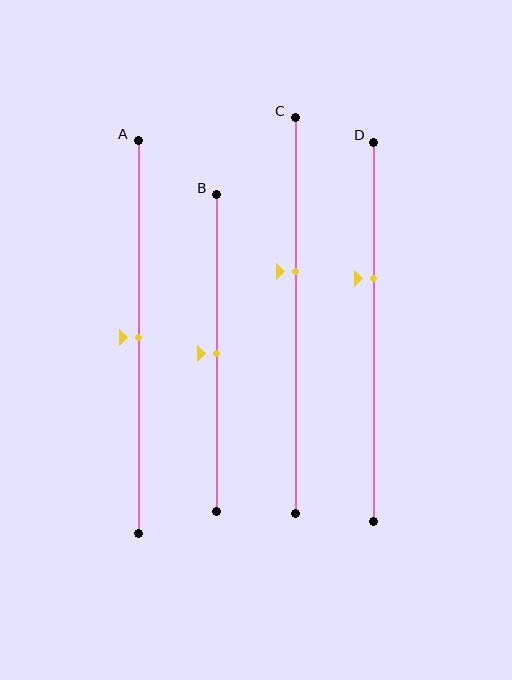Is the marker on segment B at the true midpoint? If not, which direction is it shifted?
Yes, the marker on segment B is at the true midpoint.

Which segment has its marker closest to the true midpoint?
Segment A has its marker closest to the true midpoint.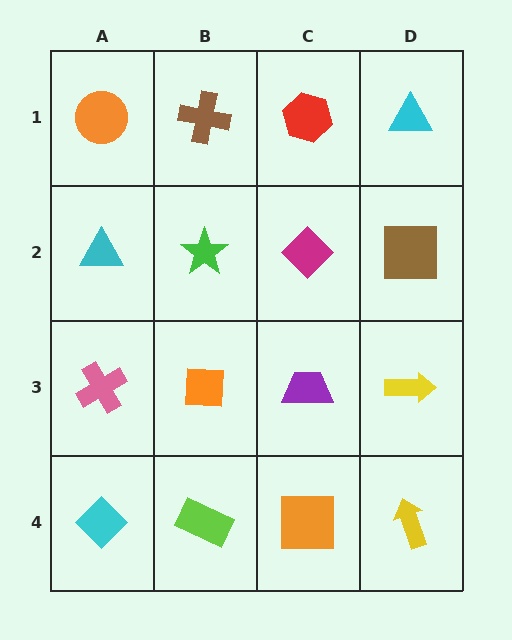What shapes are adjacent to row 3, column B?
A green star (row 2, column B), a lime rectangle (row 4, column B), a pink cross (row 3, column A), a purple trapezoid (row 3, column C).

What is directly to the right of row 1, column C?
A cyan triangle.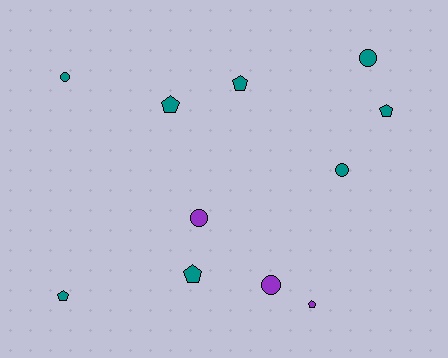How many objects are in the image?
There are 11 objects.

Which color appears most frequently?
Teal, with 8 objects.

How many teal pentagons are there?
There are 5 teal pentagons.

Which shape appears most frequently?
Pentagon, with 6 objects.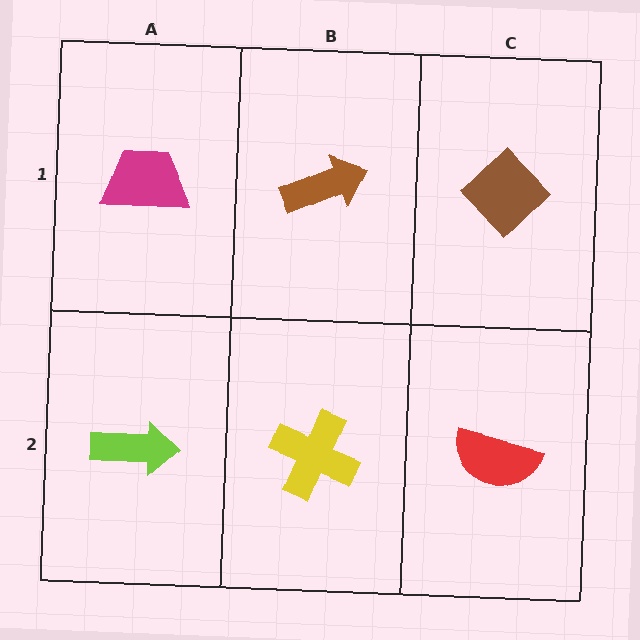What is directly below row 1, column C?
A red semicircle.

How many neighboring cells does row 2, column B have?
3.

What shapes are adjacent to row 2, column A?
A magenta trapezoid (row 1, column A), a yellow cross (row 2, column B).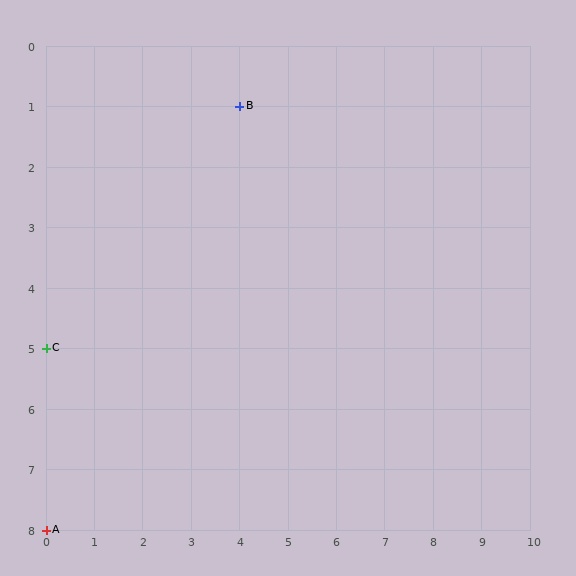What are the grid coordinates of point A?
Point A is at grid coordinates (0, 8).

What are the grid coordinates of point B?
Point B is at grid coordinates (4, 1).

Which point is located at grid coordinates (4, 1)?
Point B is at (4, 1).